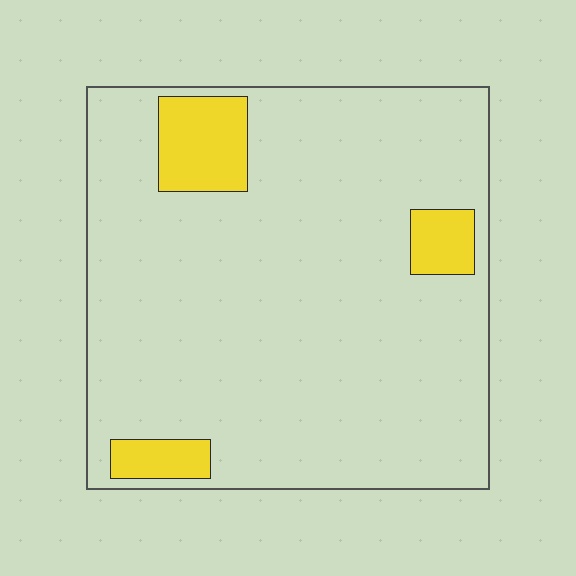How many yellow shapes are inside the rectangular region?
3.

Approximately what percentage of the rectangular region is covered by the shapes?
Approximately 10%.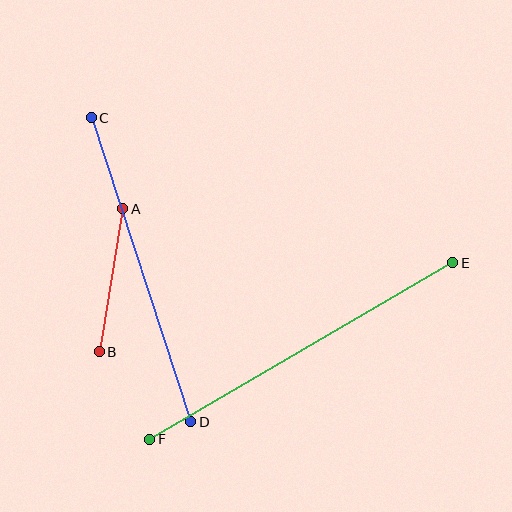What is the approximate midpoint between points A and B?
The midpoint is at approximately (111, 280) pixels.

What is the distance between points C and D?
The distance is approximately 320 pixels.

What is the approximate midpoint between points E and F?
The midpoint is at approximately (301, 351) pixels.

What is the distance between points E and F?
The distance is approximately 351 pixels.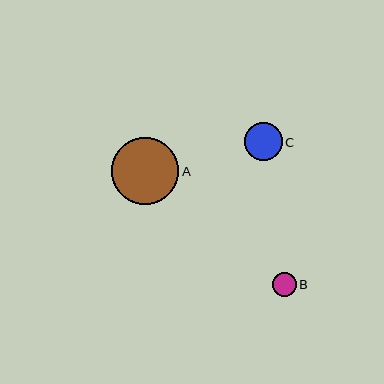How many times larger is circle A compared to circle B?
Circle A is approximately 2.8 times the size of circle B.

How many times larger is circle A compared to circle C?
Circle A is approximately 1.8 times the size of circle C.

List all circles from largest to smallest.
From largest to smallest: A, C, B.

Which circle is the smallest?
Circle B is the smallest with a size of approximately 24 pixels.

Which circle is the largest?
Circle A is the largest with a size of approximately 67 pixels.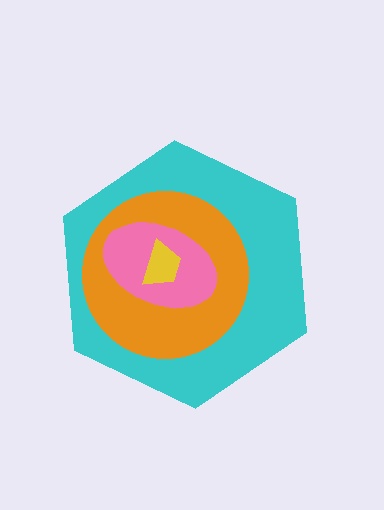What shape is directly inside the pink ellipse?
The yellow trapezoid.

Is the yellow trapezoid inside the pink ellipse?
Yes.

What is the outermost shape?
The cyan hexagon.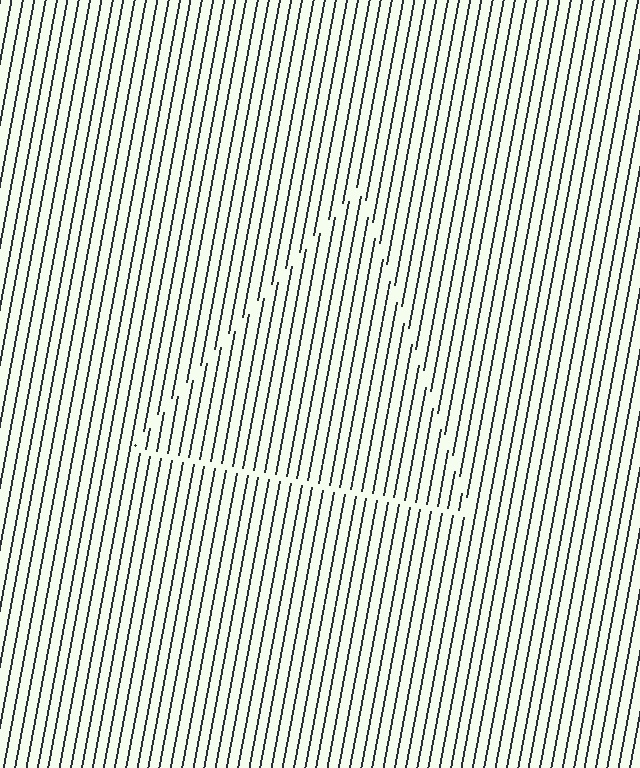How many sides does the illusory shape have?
3 sides — the line-ends trace a triangle.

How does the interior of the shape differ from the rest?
The interior of the shape contains the same grating, shifted by half a period — the contour is defined by the phase discontinuity where line-ends from the inner and outer gratings abut.